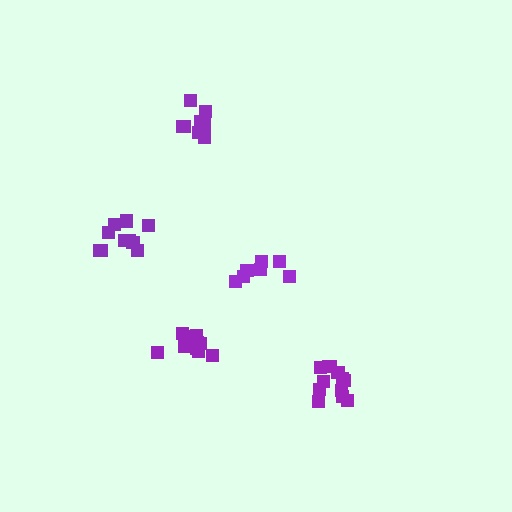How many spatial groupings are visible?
There are 5 spatial groupings.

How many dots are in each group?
Group 1: 10 dots, Group 2: 12 dots, Group 3: 7 dots, Group 4: 12 dots, Group 5: 9 dots (50 total).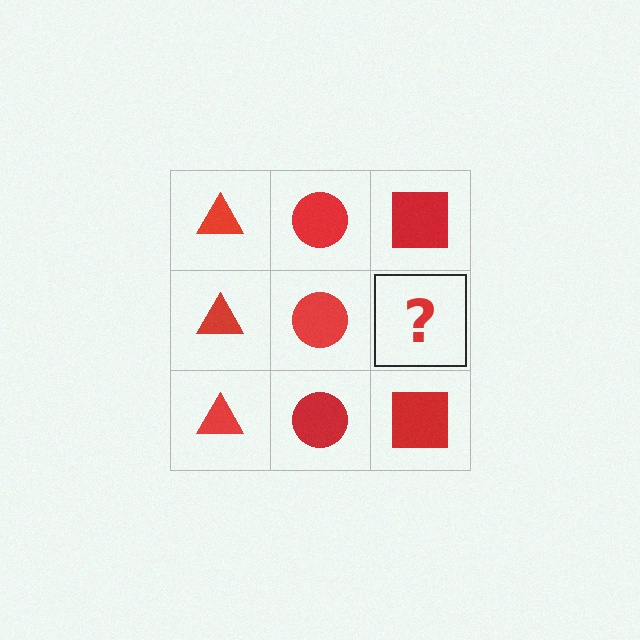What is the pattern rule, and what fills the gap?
The rule is that each column has a consistent shape. The gap should be filled with a red square.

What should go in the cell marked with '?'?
The missing cell should contain a red square.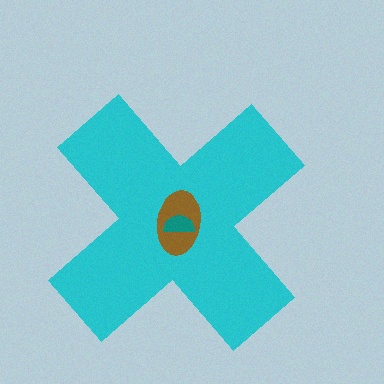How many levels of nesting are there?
3.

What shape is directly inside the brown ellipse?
The teal semicircle.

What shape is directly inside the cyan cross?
The brown ellipse.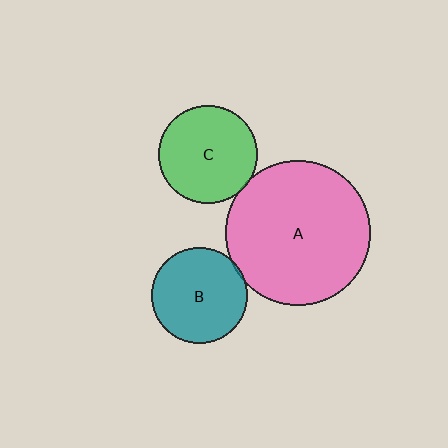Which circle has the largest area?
Circle A (pink).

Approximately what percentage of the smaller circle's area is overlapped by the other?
Approximately 5%.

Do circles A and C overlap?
Yes.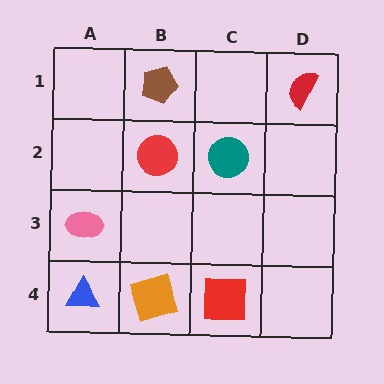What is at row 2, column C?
A teal circle.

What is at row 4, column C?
A red square.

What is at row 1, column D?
A red semicircle.